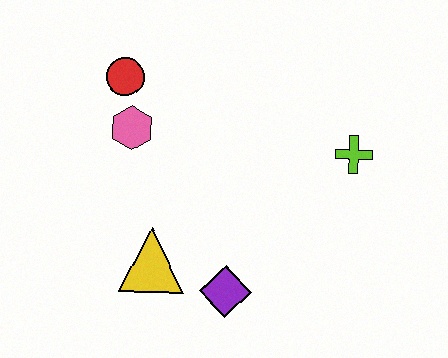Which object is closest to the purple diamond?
The yellow triangle is closest to the purple diamond.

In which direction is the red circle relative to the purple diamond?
The red circle is above the purple diamond.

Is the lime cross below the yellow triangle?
No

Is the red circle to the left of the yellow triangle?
Yes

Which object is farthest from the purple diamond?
The red circle is farthest from the purple diamond.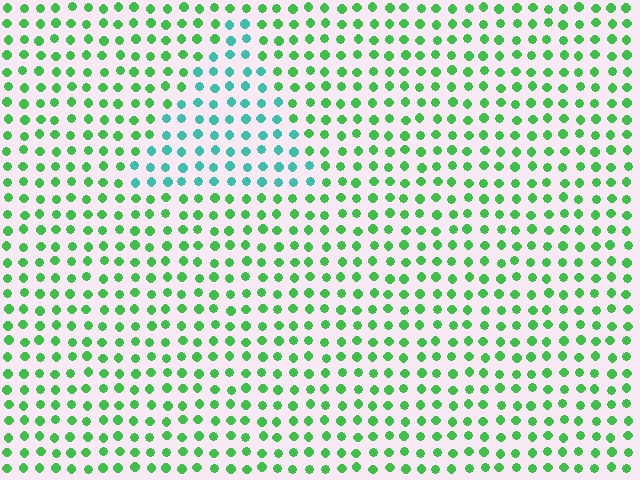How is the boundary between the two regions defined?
The boundary is defined purely by a slight shift in hue (about 46 degrees). Spacing, size, and orientation are identical on both sides.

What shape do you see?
I see a triangle.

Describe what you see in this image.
The image is filled with small green elements in a uniform arrangement. A triangle-shaped region is visible where the elements are tinted to a slightly different hue, forming a subtle color boundary.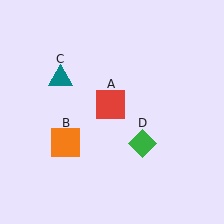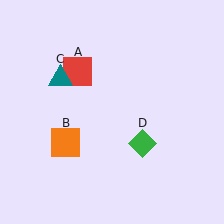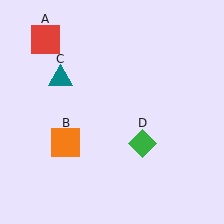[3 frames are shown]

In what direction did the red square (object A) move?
The red square (object A) moved up and to the left.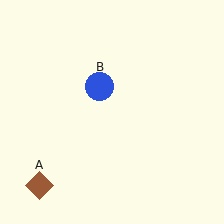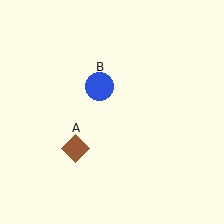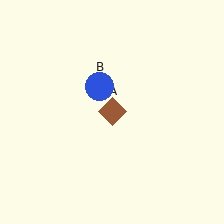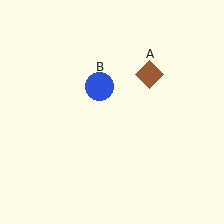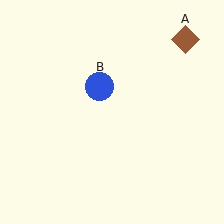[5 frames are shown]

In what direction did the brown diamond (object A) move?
The brown diamond (object A) moved up and to the right.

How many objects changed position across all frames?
1 object changed position: brown diamond (object A).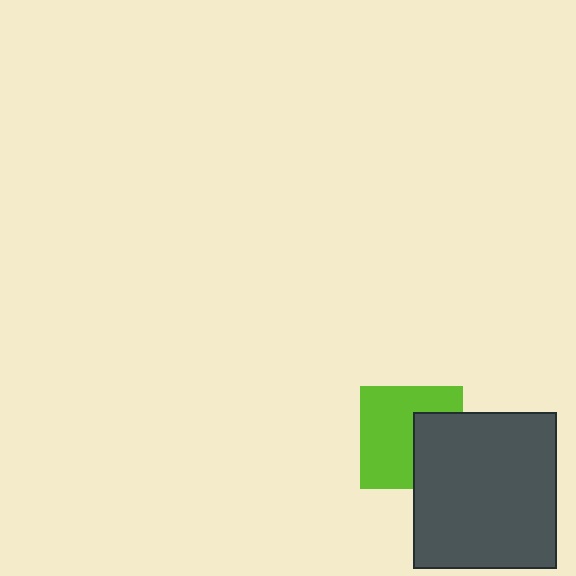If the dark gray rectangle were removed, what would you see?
You would see the complete lime square.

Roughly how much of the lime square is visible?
About half of it is visible (roughly 64%).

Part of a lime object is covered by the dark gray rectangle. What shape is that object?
It is a square.